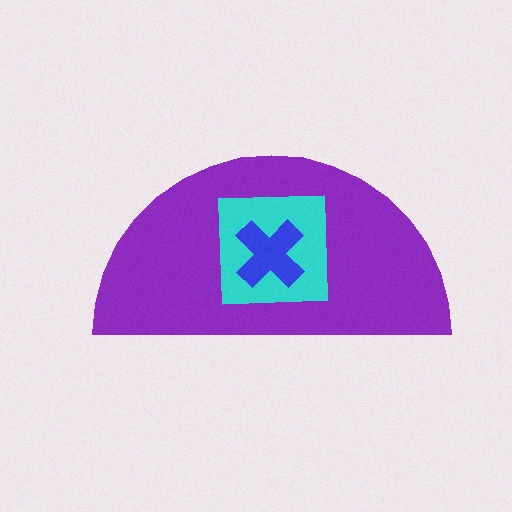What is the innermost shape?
The blue cross.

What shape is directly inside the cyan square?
The blue cross.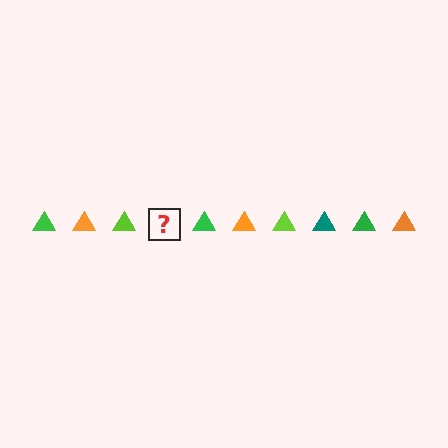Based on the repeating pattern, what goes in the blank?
The blank should be a teal triangle.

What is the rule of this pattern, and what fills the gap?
The rule is that the pattern cycles through green, orange, lime, teal triangles. The gap should be filled with a teal triangle.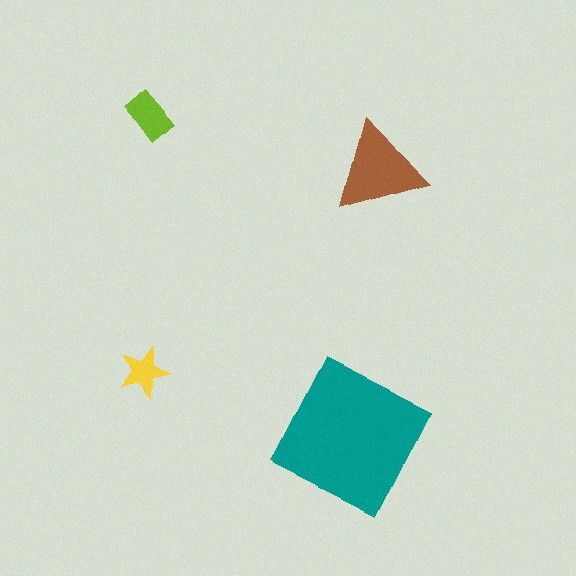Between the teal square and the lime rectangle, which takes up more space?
The teal square.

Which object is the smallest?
The yellow star.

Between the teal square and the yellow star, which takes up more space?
The teal square.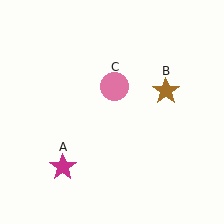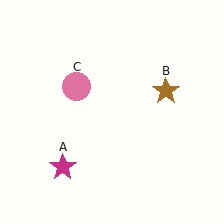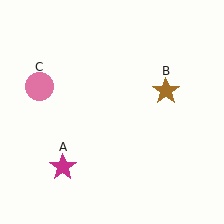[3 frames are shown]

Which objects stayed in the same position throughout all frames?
Magenta star (object A) and brown star (object B) remained stationary.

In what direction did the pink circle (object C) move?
The pink circle (object C) moved left.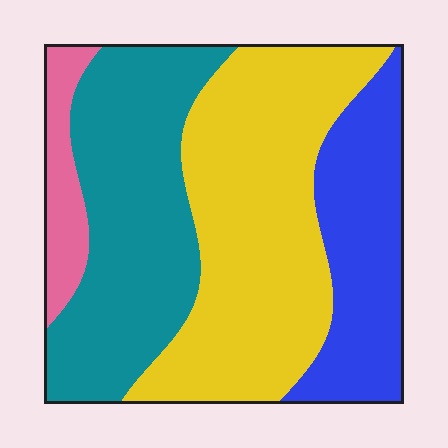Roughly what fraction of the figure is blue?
Blue takes up about one fifth (1/5) of the figure.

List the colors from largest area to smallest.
From largest to smallest: yellow, teal, blue, pink.